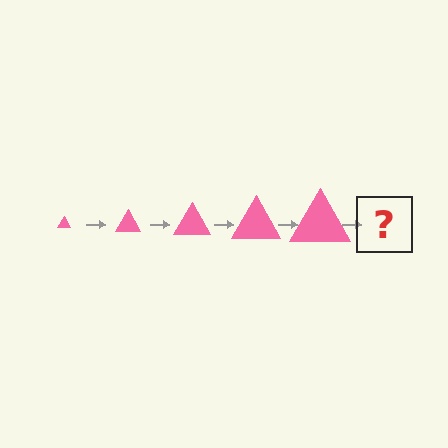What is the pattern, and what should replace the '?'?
The pattern is that the triangle gets progressively larger each step. The '?' should be a pink triangle, larger than the previous one.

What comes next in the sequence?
The next element should be a pink triangle, larger than the previous one.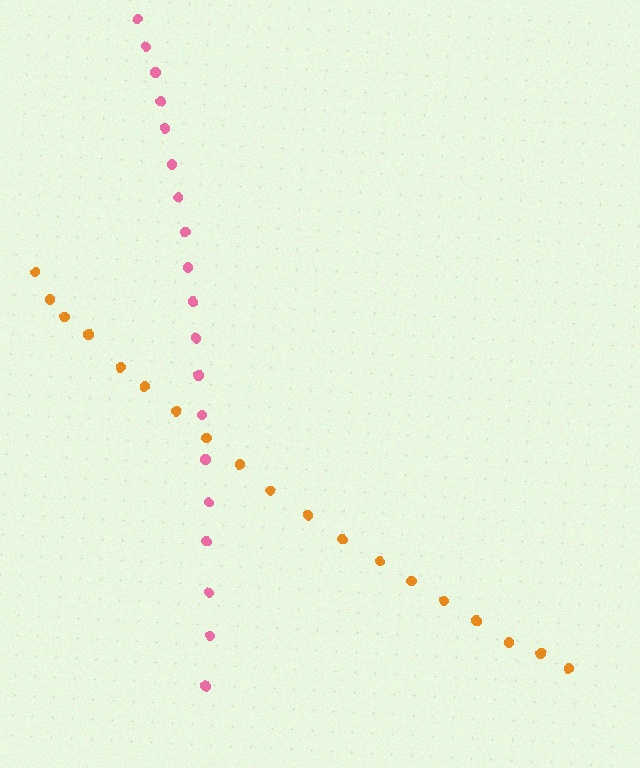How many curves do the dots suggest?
There are 2 distinct paths.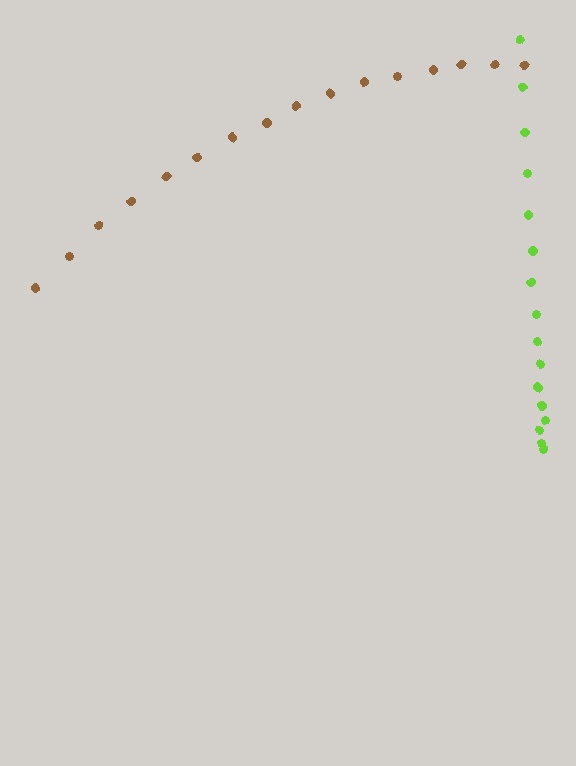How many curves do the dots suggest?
There are 2 distinct paths.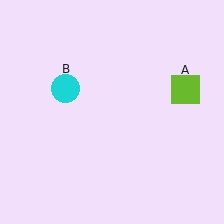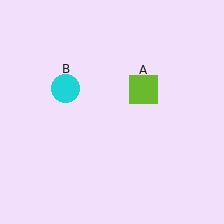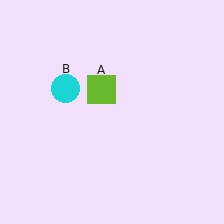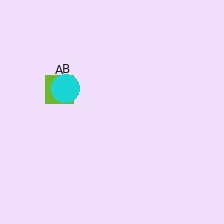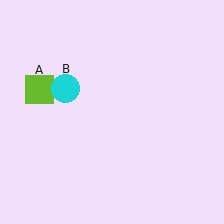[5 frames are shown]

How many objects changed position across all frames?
1 object changed position: lime square (object A).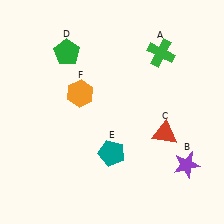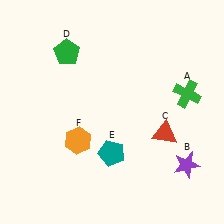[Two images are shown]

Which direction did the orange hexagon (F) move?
The orange hexagon (F) moved down.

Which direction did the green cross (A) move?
The green cross (A) moved down.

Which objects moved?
The objects that moved are: the green cross (A), the orange hexagon (F).